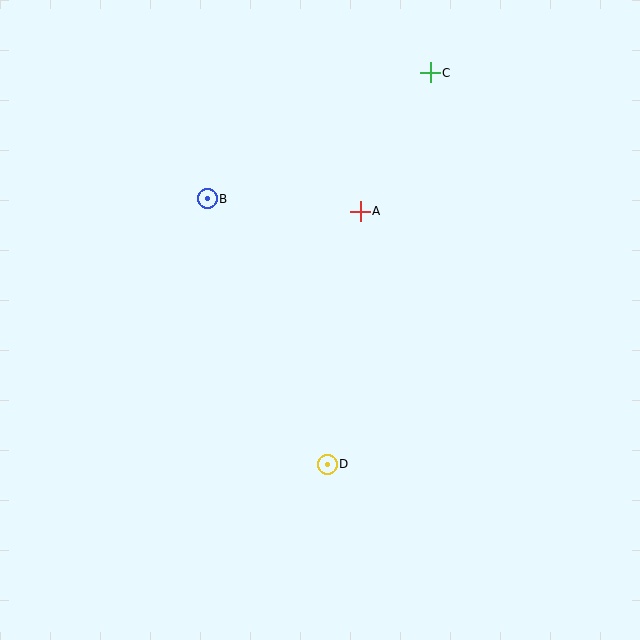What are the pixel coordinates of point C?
Point C is at (430, 73).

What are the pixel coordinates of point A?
Point A is at (360, 211).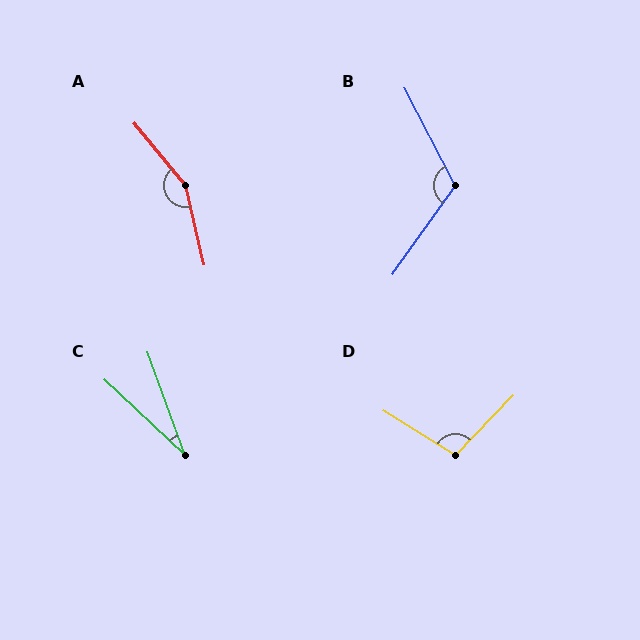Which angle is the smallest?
C, at approximately 27 degrees.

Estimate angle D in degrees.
Approximately 102 degrees.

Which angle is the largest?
A, at approximately 153 degrees.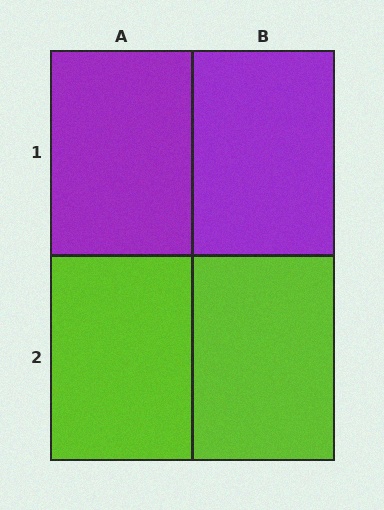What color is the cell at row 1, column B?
Purple.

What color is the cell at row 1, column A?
Purple.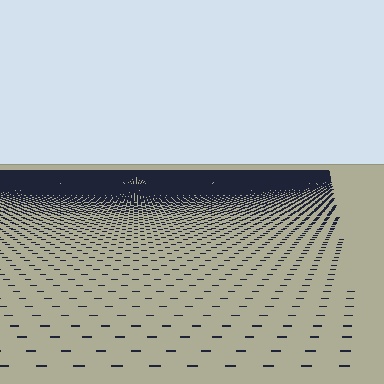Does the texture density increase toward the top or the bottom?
Density increases toward the top.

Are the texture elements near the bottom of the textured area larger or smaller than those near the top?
Larger. Near the bottom, elements are closer to the viewer and appear at a bigger on-screen size.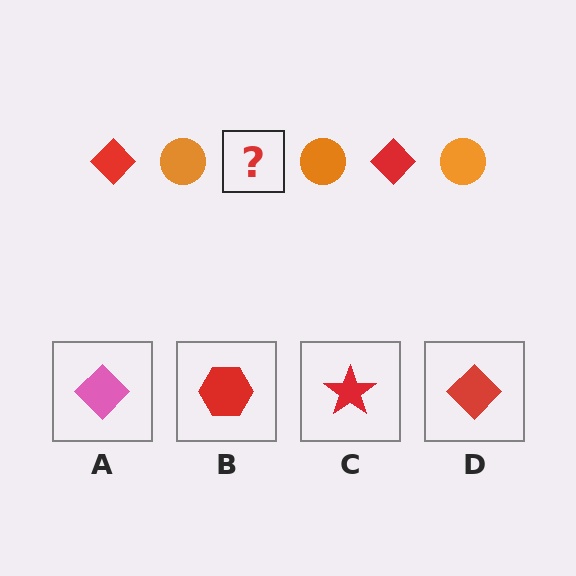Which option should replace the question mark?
Option D.